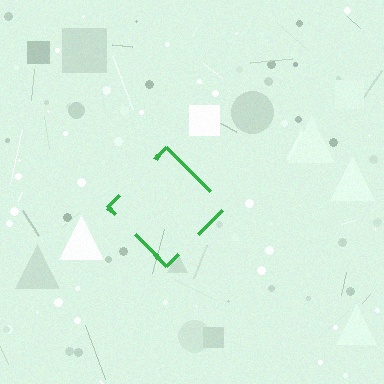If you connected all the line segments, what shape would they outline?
They would outline a diamond.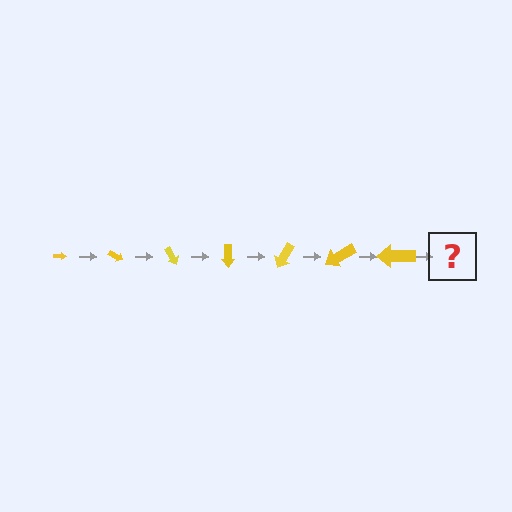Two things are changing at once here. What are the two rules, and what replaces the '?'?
The two rules are that the arrow grows larger each step and it rotates 30 degrees each step. The '?' should be an arrow, larger than the previous one and rotated 210 degrees from the start.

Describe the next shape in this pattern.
It should be an arrow, larger than the previous one and rotated 210 degrees from the start.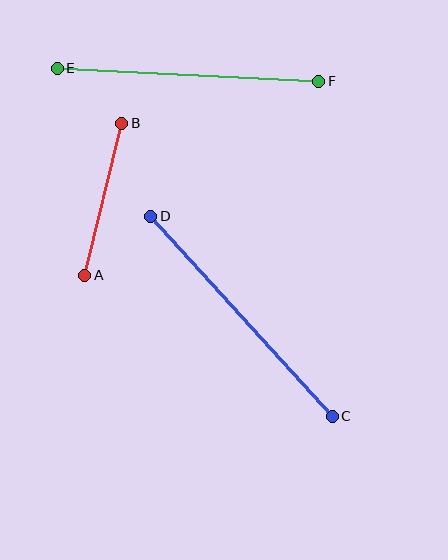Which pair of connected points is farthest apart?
Points C and D are farthest apart.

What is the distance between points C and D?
The distance is approximately 270 pixels.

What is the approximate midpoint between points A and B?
The midpoint is at approximately (103, 199) pixels.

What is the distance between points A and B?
The distance is approximately 156 pixels.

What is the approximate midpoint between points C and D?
The midpoint is at approximately (241, 316) pixels.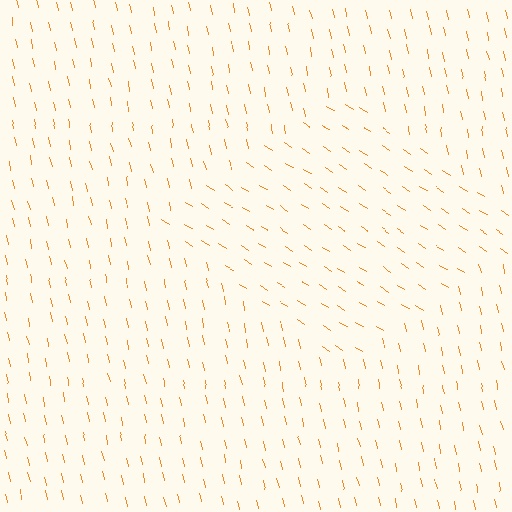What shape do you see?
I see a diamond.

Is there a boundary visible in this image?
Yes, there is a texture boundary formed by a change in line orientation.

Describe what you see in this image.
The image is filled with small orange line segments. A diamond region in the image has lines oriented differently from the surrounding lines, creating a visible texture boundary.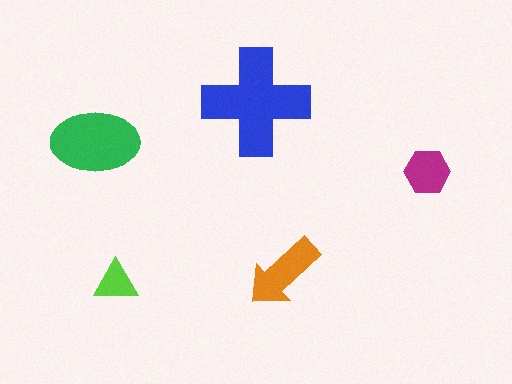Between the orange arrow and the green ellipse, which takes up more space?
The green ellipse.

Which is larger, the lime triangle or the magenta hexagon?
The magenta hexagon.